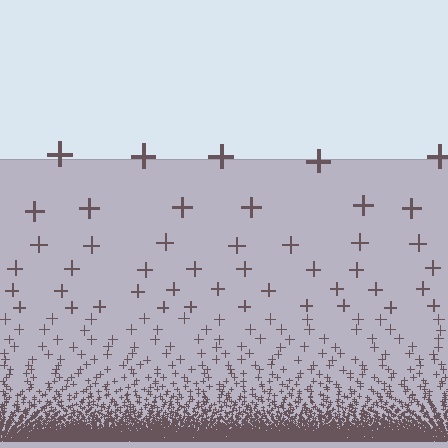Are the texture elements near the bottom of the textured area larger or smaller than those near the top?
Smaller. The gradient is inverted — elements near the bottom are smaller and denser.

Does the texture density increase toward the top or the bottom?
Density increases toward the bottom.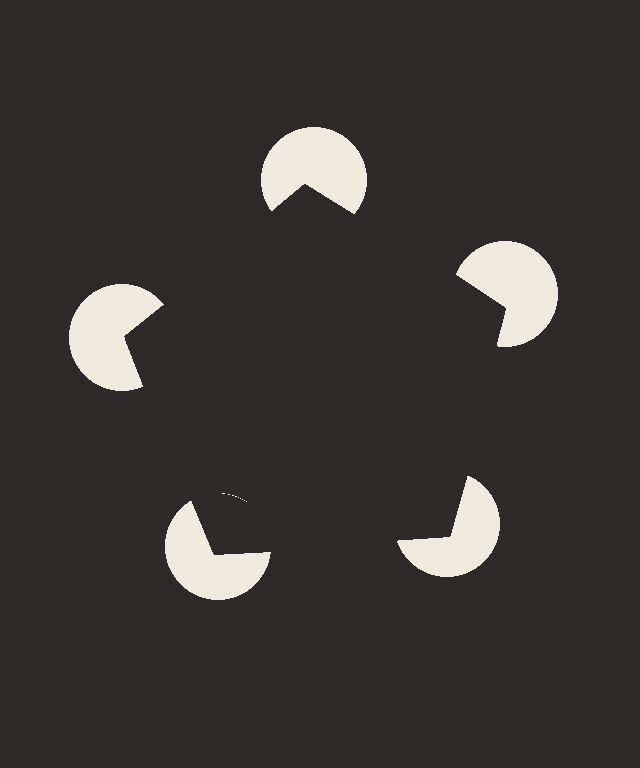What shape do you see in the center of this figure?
An illusory pentagon — its edges are inferred from the aligned wedge cuts in the pac-man discs, not physically drawn.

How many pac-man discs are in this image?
There are 5 — one at each vertex of the illusory pentagon.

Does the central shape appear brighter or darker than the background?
It typically appears slightly darker than the background, even though no actual brightness change is drawn.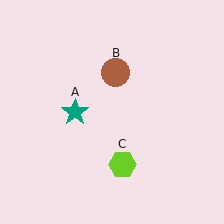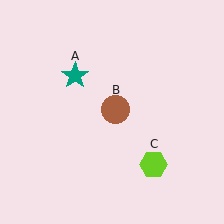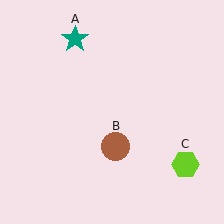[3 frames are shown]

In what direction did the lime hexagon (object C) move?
The lime hexagon (object C) moved right.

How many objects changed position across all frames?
3 objects changed position: teal star (object A), brown circle (object B), lime hexagon (object C).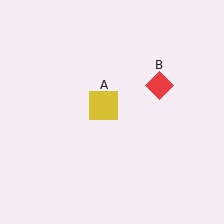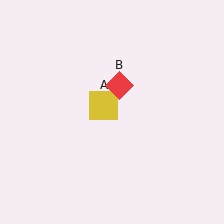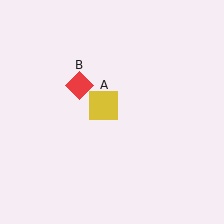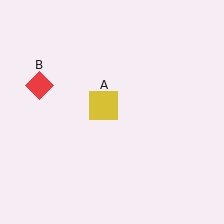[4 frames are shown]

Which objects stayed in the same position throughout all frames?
Yellow square (object A) remained stationary.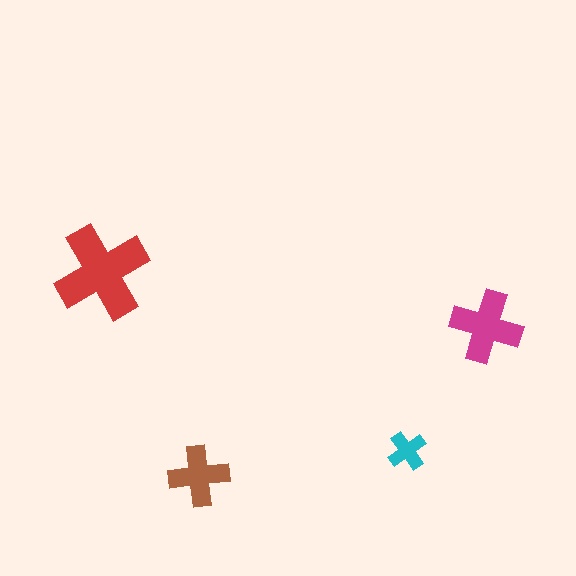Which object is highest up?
The red cross is topmost.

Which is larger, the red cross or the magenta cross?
The red one.